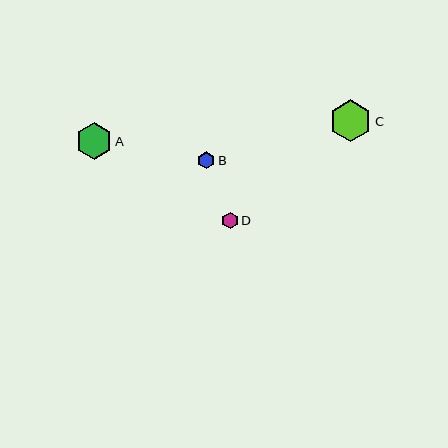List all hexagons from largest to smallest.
From largest to smallest: C, A, B, D.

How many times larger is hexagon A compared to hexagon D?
Hexagon A is approximately 2.2 times the size of hexagon D.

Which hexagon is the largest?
Hexagon C is the largest with a size of approximately 42 pixels.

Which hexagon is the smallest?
Hexagon D is the smallest with a size of approximately 17 pixels.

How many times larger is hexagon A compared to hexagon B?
Hexagon A is approximately 2.1 times the size of hexagon B.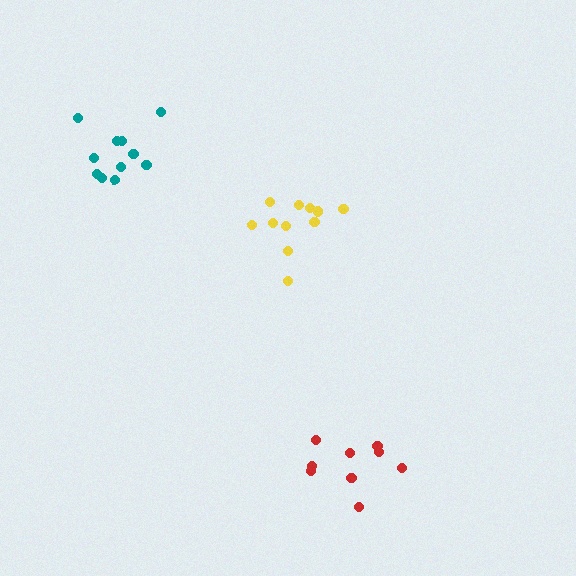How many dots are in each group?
Group 1: 11 dots, Group 2: 9 dots, Group 3: 11 dots (31 total).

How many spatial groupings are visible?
There are 3 spatial groupings.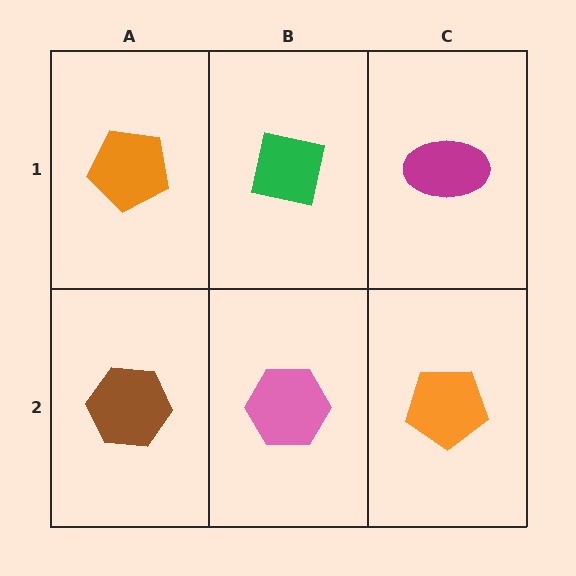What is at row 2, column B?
A pink hexagon.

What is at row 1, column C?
A magenta ellipse.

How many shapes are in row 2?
3 shapes.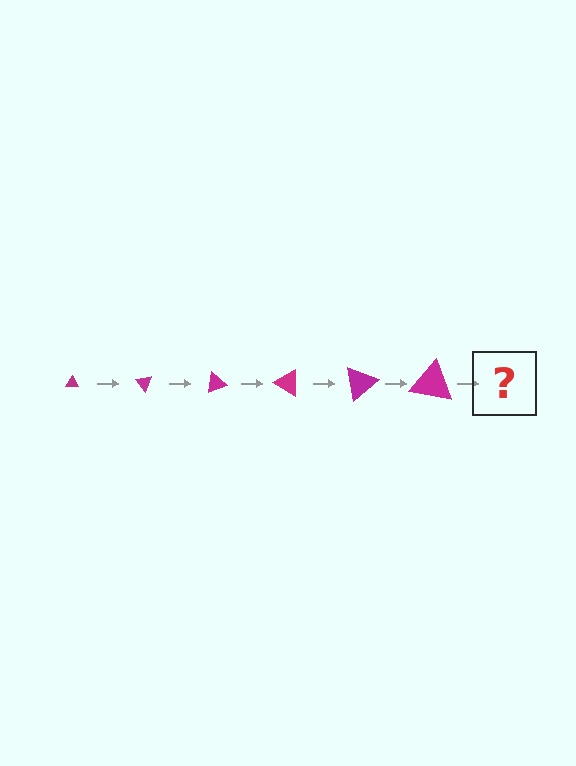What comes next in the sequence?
The next element should be a triangle, larger than the previous one and rotated 300 degrees from the start.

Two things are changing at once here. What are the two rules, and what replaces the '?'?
The two rules are that the triangle grows larger each step and it rotates 50 degrees each step. The '?' should be a triangle, larger than the previous one and rotated 300 degrees from the start.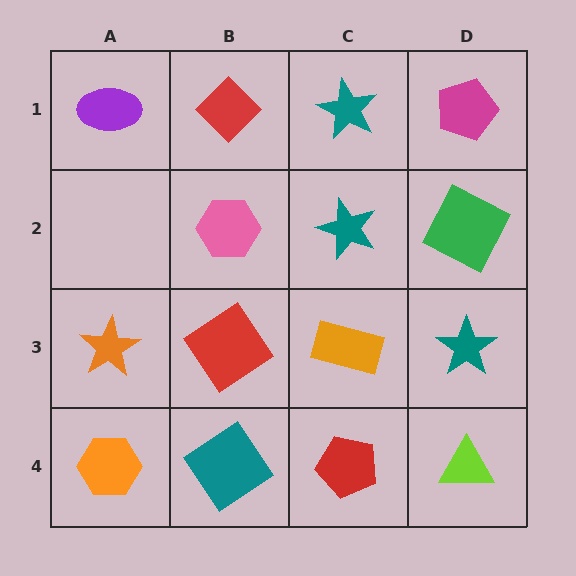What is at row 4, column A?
An orange hexagon.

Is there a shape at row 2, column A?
No, that cell is empty.